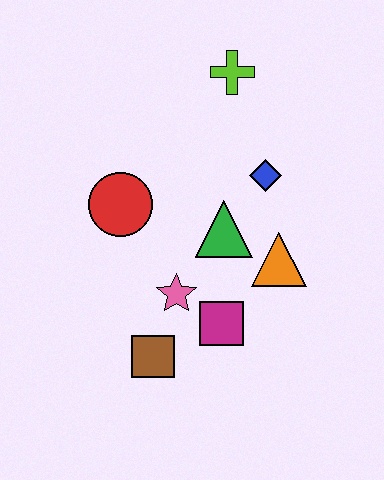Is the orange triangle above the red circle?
No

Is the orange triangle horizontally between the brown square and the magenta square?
No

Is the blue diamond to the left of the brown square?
No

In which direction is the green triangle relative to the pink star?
The green triangle is above the pink star.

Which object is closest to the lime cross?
The blue diamond is closest to the lime cross.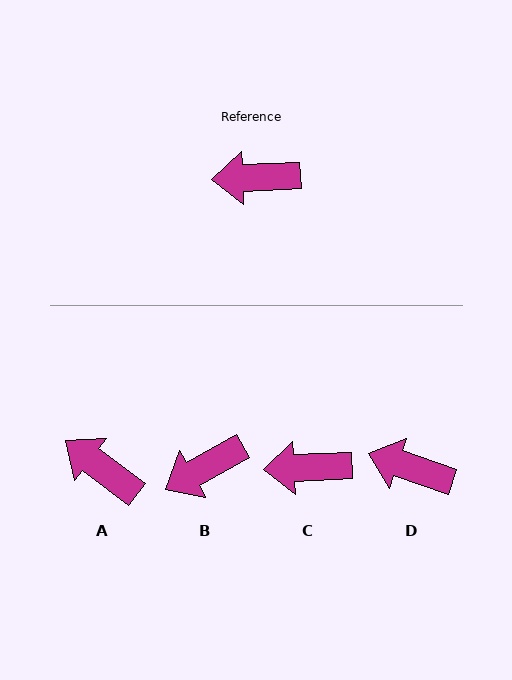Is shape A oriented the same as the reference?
No, it is off by about 40 degrees.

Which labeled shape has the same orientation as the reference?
C.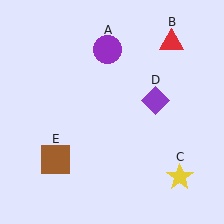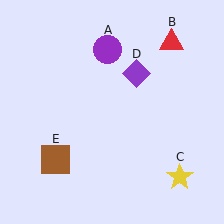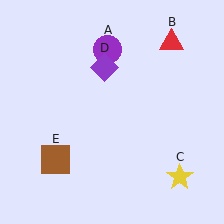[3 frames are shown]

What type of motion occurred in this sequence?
The purple diamond (object D) rotated counterclockwise around the center of the scene.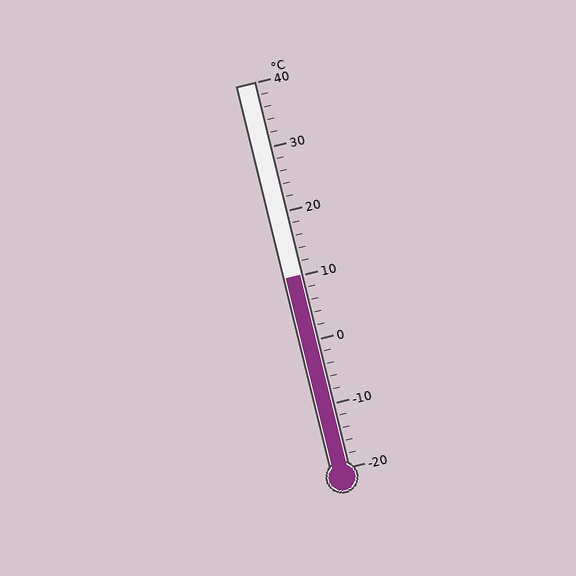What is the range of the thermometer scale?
The thermometer scale ranges from -20°C to 40°C.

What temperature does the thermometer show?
The thermometer shows approximately 10°C.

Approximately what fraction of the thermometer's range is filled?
The thermometer is filled to approximately 50% of its range.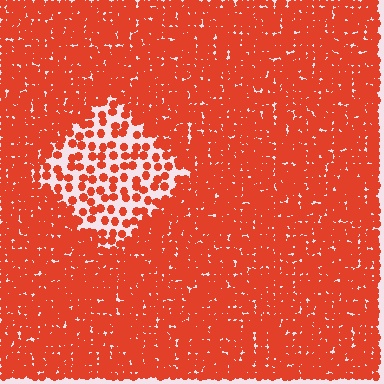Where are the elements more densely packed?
The elements are more densely packed outside the diamond boundary.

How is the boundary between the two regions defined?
The boundary is defined by a change in element density (approximately 2.7x ratio). All elements are the same color, size, and shape.